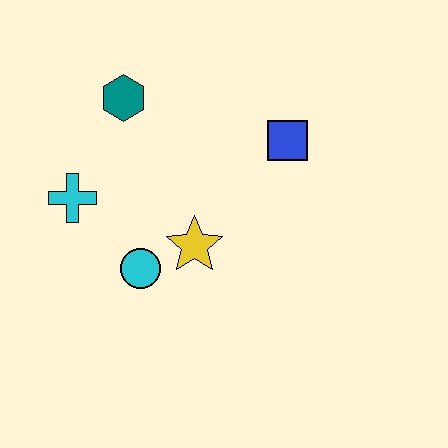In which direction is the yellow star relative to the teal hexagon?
The yellow star is below the teal hexagon.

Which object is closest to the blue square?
The yellow star is closest to the blue square.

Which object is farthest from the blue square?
The cyan cross is farthest from the blue square.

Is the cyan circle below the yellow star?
Yes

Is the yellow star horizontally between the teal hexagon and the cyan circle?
No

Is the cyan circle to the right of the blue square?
No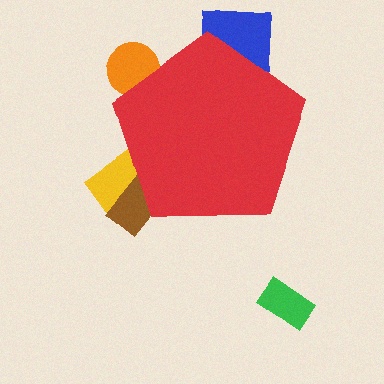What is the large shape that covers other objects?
A red pentagon.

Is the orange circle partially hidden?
Yes, the orange circle is partially hidden behind the red pentagon.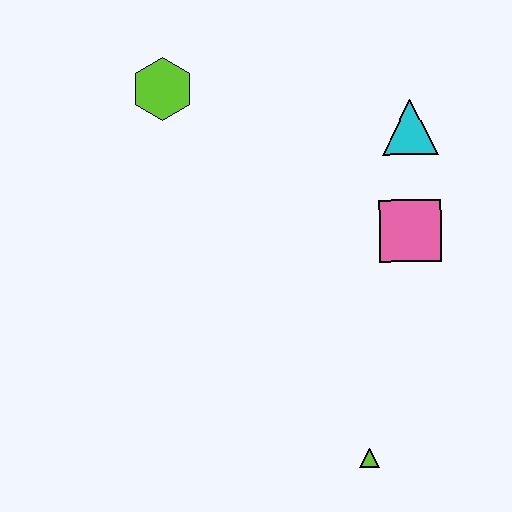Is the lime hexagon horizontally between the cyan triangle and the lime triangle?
No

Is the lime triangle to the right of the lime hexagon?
Yes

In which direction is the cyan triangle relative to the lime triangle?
The cyan triangle is above the lime triangle.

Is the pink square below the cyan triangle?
Yes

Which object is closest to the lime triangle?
The pink square is closest to the lime triangle.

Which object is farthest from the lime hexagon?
The lime triangle is farthest from the lime hexagon.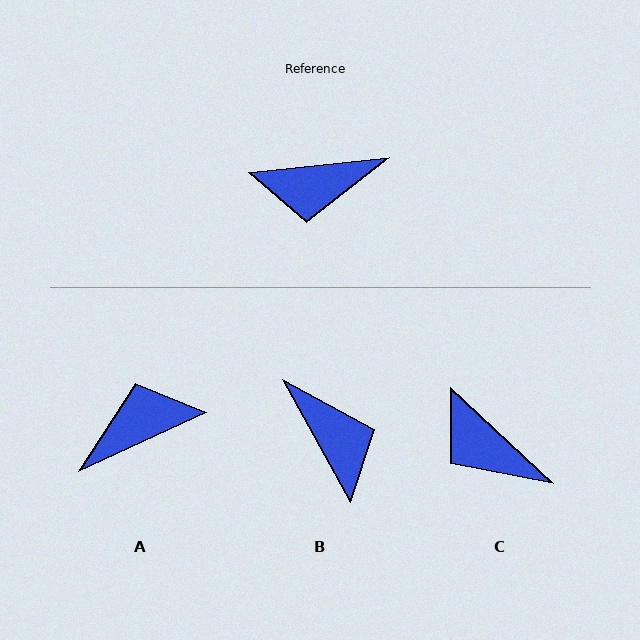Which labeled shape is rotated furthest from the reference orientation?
A, about 161 degrees away.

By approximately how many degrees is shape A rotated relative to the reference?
Approximately 161 degrees clockwise.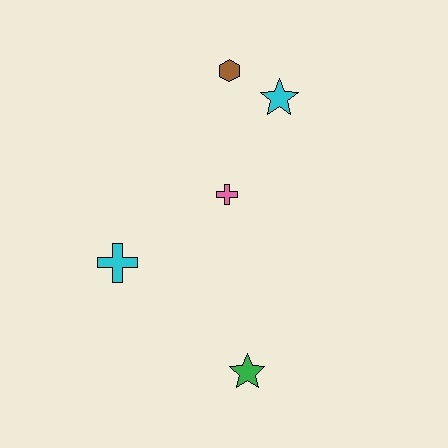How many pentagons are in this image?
There are no pentagons.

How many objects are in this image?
There are 5 objects.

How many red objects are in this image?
There are no red objects.